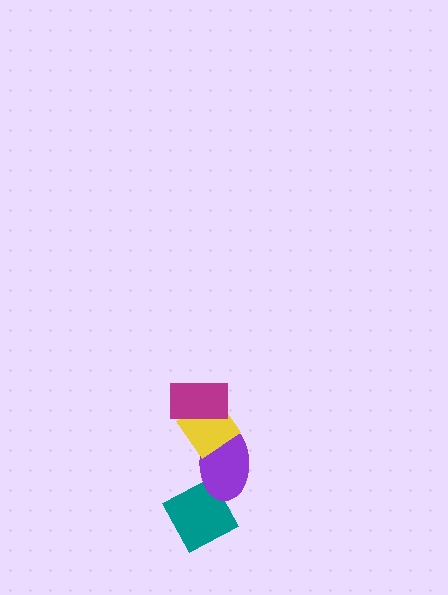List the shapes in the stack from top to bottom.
From top to bottom: the magenta rectangle, the yellow diamond, the purple ellipse, the teal diamond.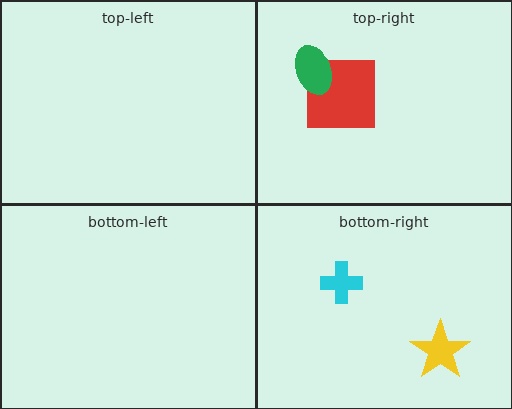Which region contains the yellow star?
The bottom-right region.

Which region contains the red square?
The top-right region.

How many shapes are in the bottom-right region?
2.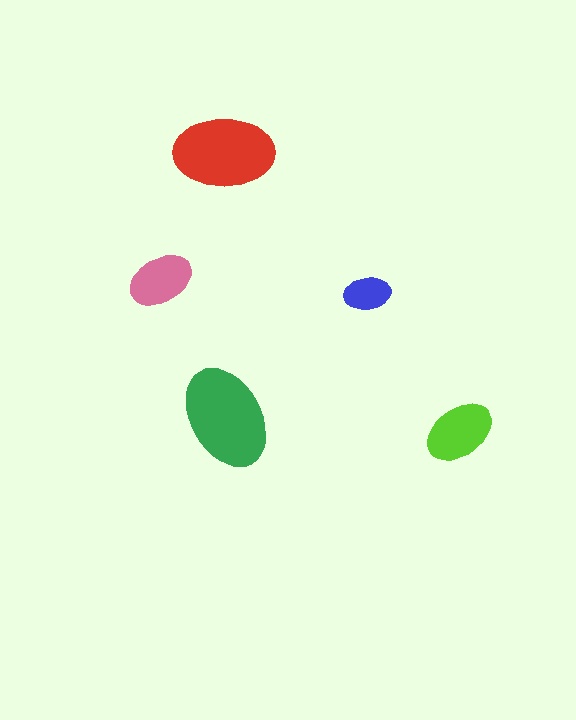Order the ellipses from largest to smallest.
the green one, the red one, the lime one, the pink one, the blue one.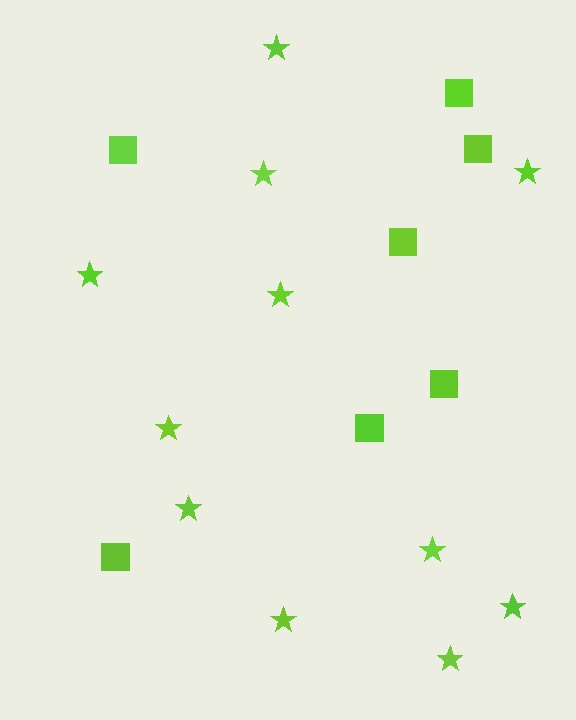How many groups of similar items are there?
There are 2 groups: one group of stars (11) and one group of squares (7).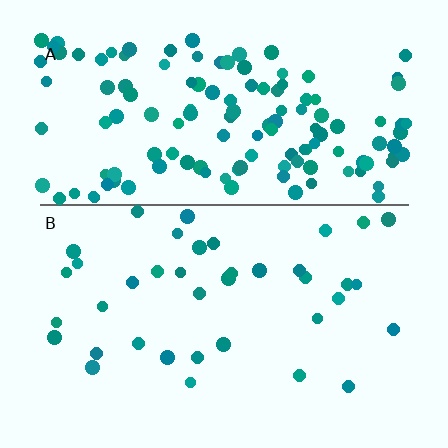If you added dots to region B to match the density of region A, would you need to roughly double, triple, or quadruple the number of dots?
Approximately quadruple.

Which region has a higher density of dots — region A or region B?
A (the top).